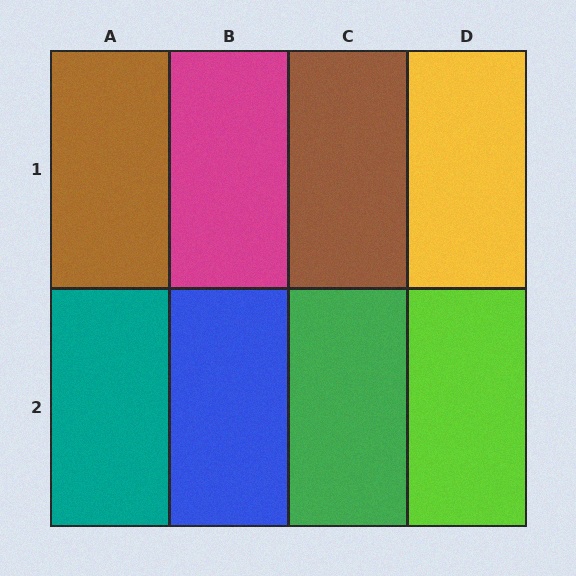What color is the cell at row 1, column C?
Brown.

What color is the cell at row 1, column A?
Brown.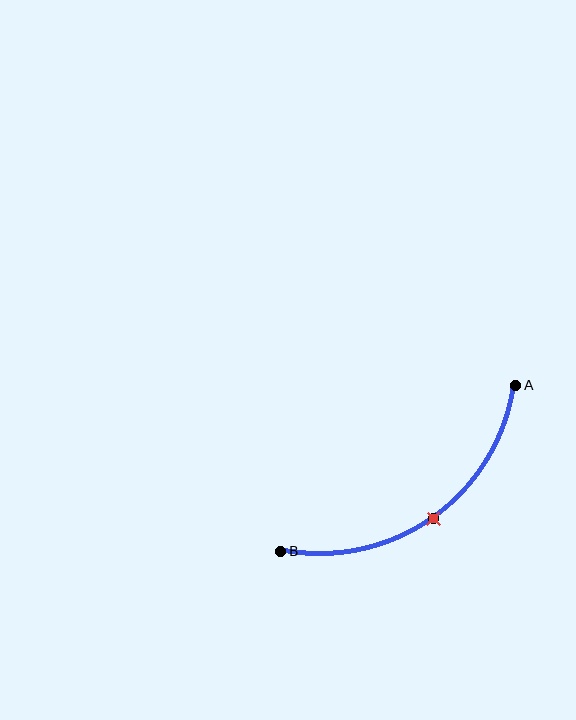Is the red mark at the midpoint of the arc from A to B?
Yes. The red mark lies on the arc at equal arc-length from both A and B — it is the arc midpoint.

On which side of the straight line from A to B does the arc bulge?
The arc bulges below and to the right of the straight line connecting A and B.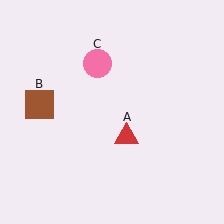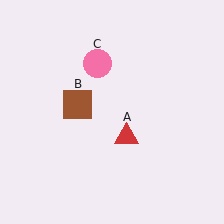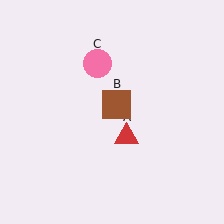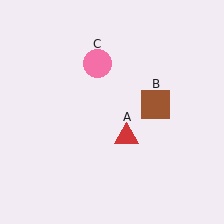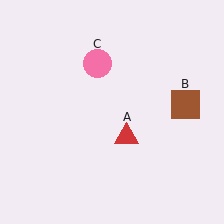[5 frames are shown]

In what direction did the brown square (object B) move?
The brown square (object B) moved right.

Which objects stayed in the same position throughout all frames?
Red triangle (object A) and pink circle (object C) remained stationary.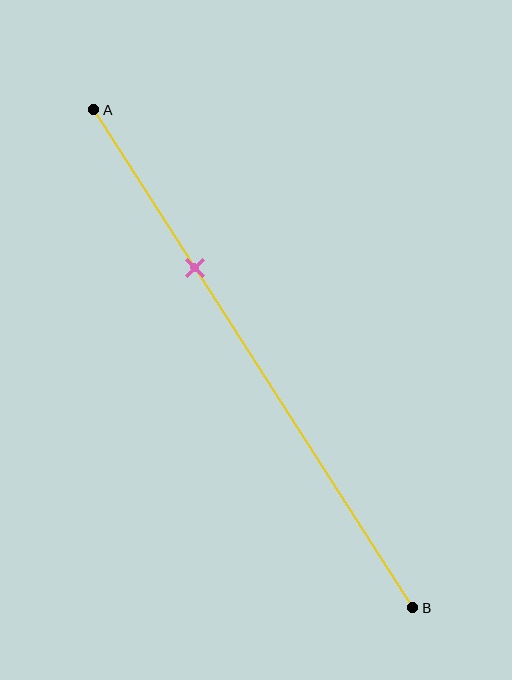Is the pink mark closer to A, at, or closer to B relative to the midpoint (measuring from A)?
The pink mark is closer to point A than the midpoint of segment AB.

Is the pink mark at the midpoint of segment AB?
No, the mark is at about 30% from A, not at the 50% midpoint.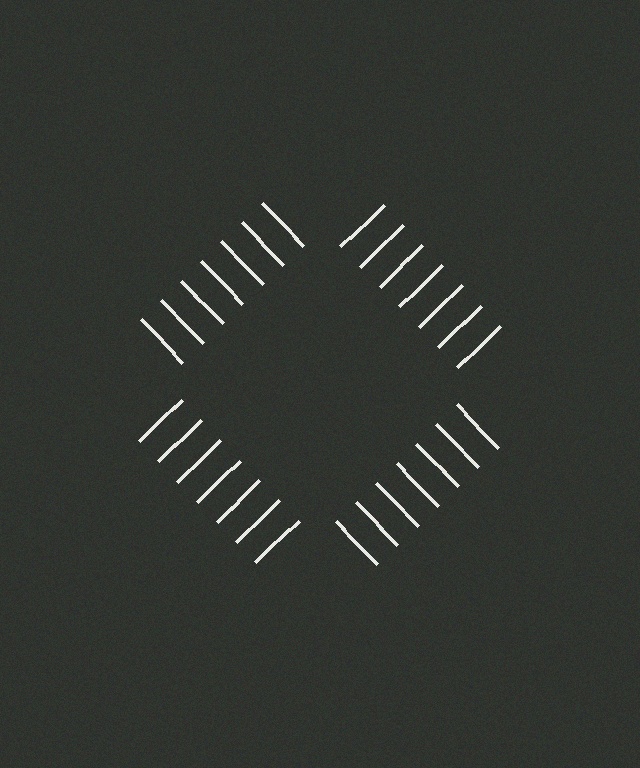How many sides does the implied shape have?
4 sides — the line-ends trace a square.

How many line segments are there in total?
28 — 7 along each of the 4 edges.